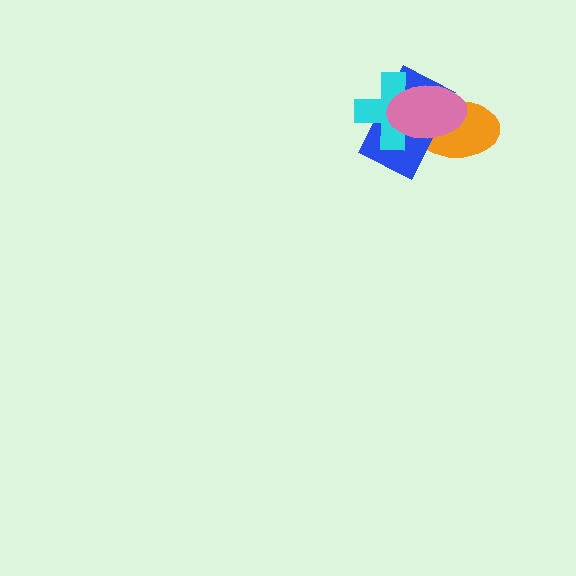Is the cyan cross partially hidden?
Yes, it is partially covered by another shape.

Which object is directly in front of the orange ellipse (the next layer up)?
The blue rectangle is directly in front of the orange ellipse.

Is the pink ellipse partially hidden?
No, no other shape covers it.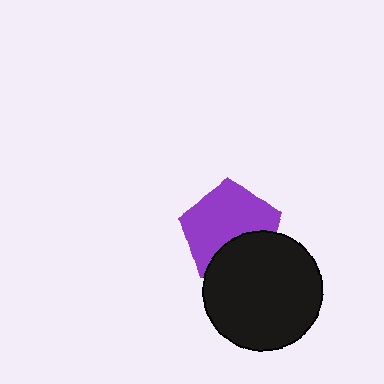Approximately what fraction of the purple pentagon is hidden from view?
Roughly 33% of the purple pentagon is hidden behind the black circle.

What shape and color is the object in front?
The object in front is a black circle.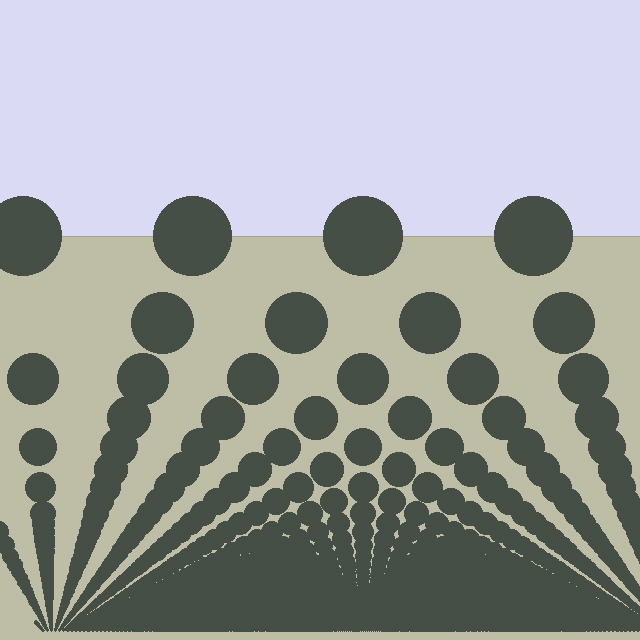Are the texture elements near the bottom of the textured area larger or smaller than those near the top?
Smaller. The gradient is inverted — elements near the bottom are smaller and denser.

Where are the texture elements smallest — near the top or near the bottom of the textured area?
Near the bottom.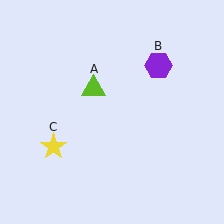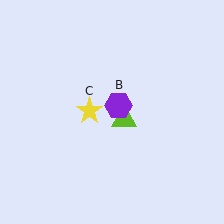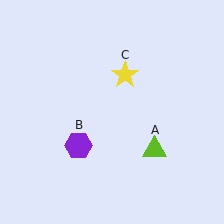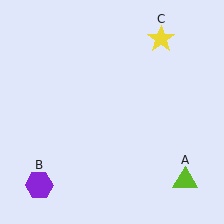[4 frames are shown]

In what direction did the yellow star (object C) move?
The yellow star (object C) moved up and to the right.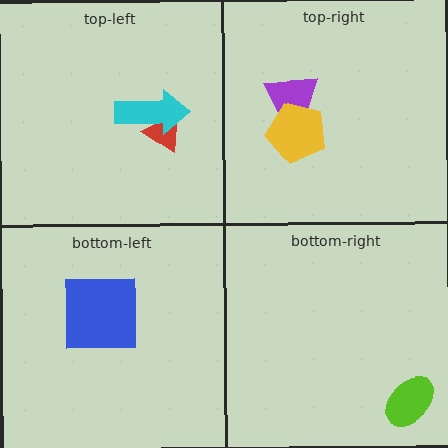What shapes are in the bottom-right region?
The lime ellipse.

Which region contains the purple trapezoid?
The top-right region.